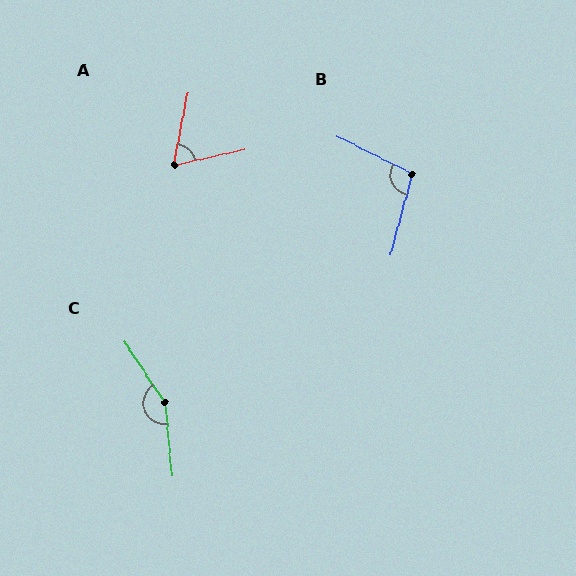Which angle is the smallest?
A, at approximately 66 degrees.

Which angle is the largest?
C, at approximately 152 degrees.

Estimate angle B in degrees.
Approximately 101 degrees.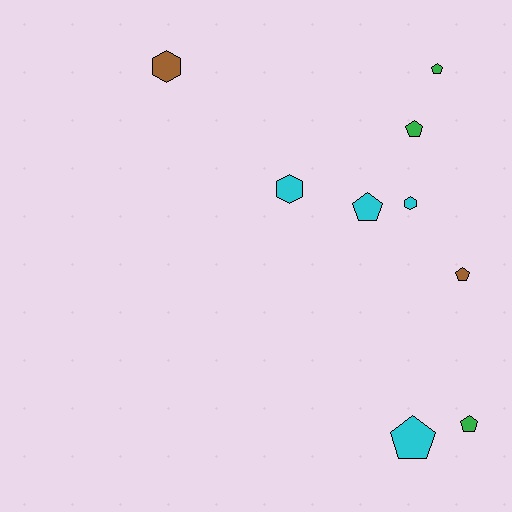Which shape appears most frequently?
Pentagon, with 6 objects.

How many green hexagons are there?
There are no green hexagons.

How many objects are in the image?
There are 9 objects.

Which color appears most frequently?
Cyan, with 4 objects.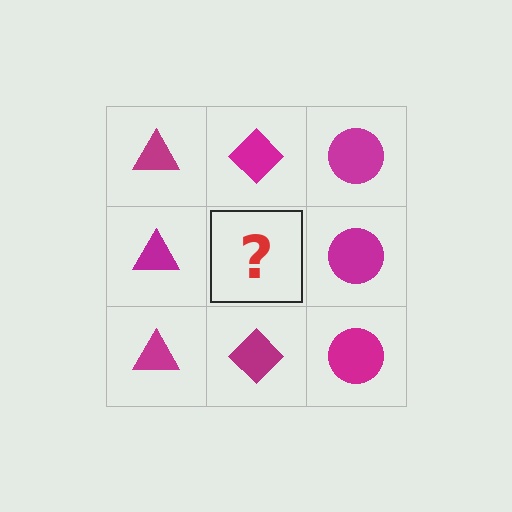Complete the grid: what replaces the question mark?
The question mark should be replaced with a magenta diamond.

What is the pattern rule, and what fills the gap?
The rule is that each column has a consistent shape. The gap should be filled with a magenta diamond.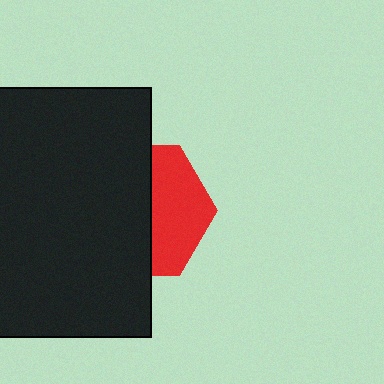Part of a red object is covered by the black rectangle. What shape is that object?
It is a hexagon.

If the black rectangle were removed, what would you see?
You would see the complete red hexagon.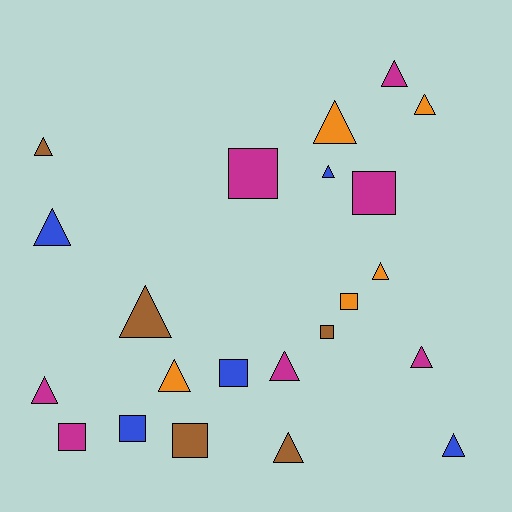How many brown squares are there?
There are 2 brown squares.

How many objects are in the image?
There are 22 objects.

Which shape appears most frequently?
Triangle, with 14 objects.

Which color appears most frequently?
Magenta, with 7 objects.